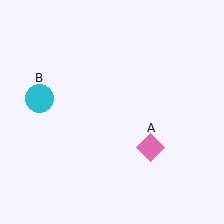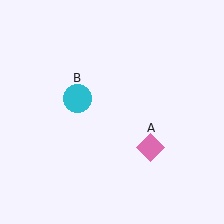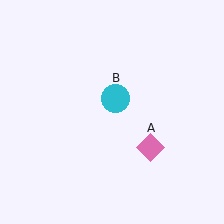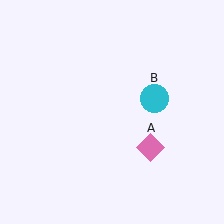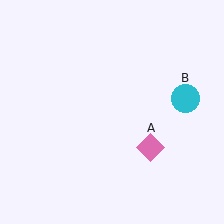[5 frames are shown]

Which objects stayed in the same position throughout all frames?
Pink diamond (object A) remained stationary.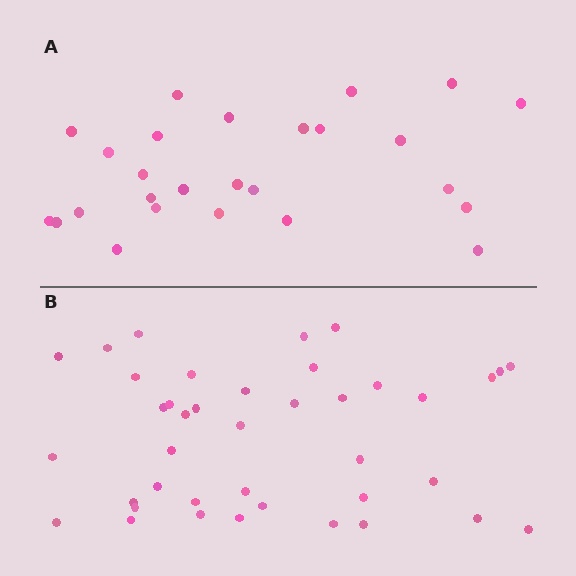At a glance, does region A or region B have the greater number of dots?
Region B (the bottom region) has more dots.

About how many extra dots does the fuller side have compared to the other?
Region B has approximately 15 more dots than region A.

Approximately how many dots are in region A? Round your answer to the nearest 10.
About 30 dots. (The exact count is 26, which rounds to 30.)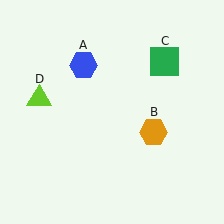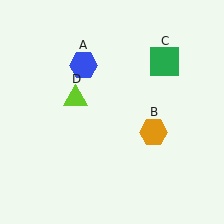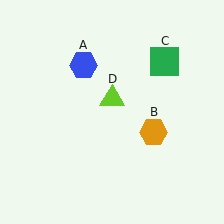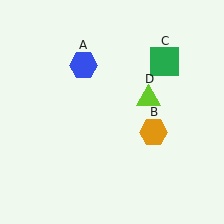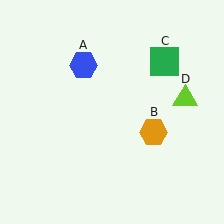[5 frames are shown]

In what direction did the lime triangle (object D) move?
The lime triangle (object D) moved right.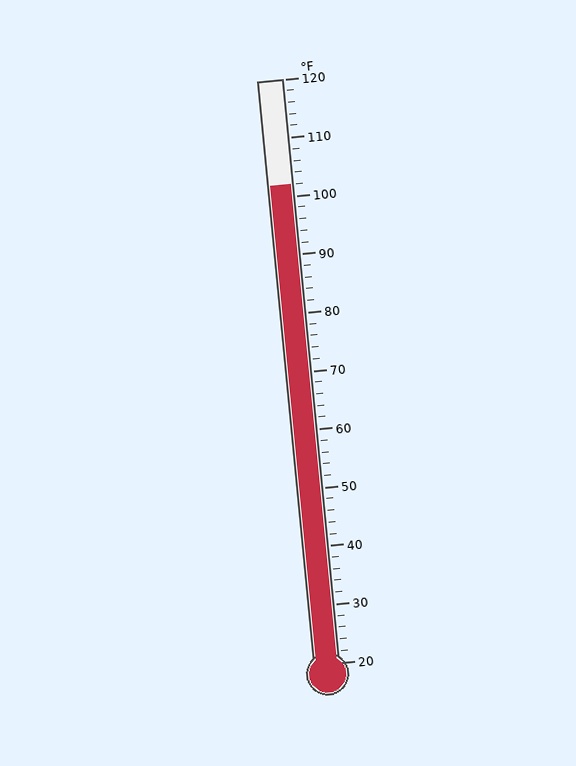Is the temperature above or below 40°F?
The temperature is above 40°F.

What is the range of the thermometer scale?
The thermometer scale ranges from 20°F to 120°F.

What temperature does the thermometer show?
The thermometer shows approximately 102°F.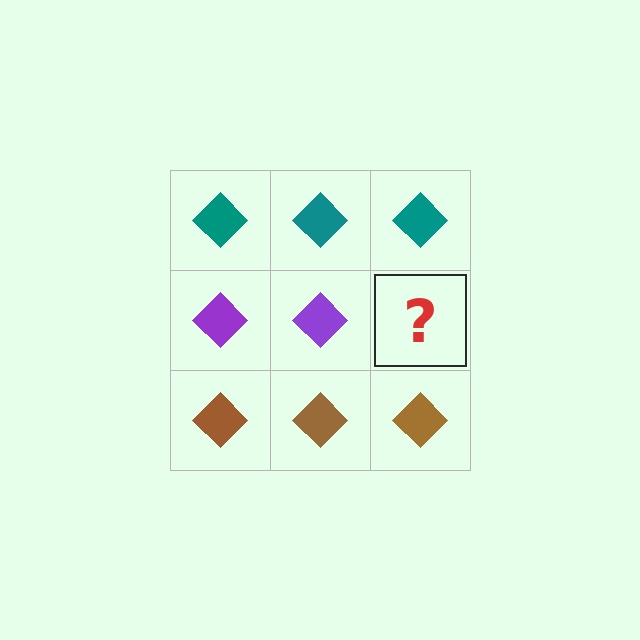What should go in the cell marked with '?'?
The missing cell should contain a purple diamond.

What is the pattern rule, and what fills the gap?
The rule is that each row has a consistent color. The gap should be filled with a purple diamond.